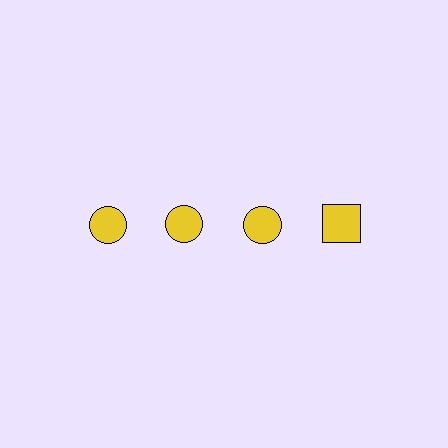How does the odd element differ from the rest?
It has a different shape: square instead of circle.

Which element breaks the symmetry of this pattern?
The yellow square in the top row, second from right column breaks the symmetry. All other shapes are yellow circles.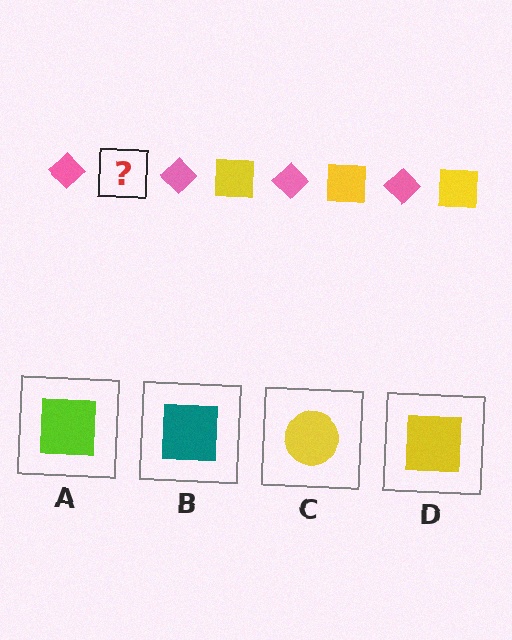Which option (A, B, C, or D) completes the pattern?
D.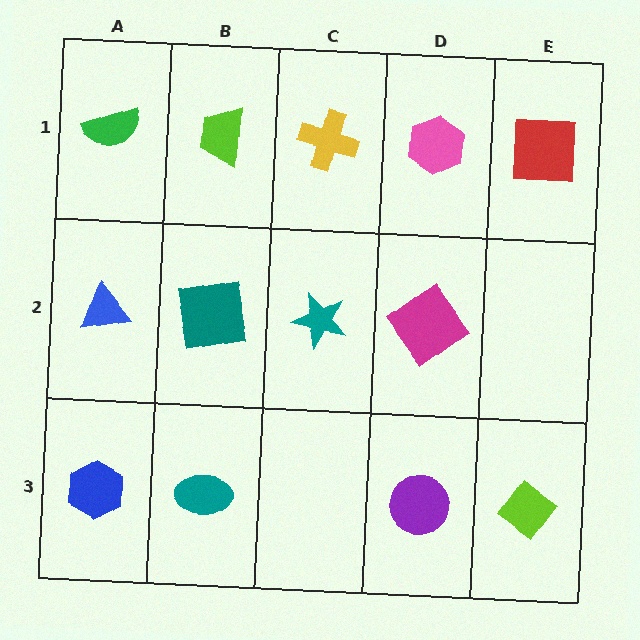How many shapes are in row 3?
4 shapes.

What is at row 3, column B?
A teal ellipse.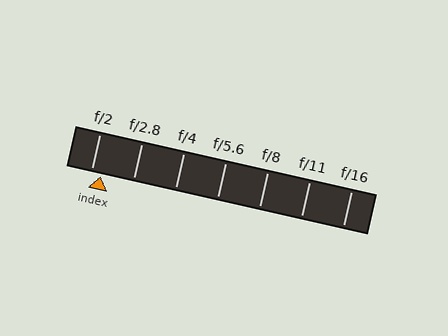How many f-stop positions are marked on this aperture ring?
There are 7 f-stop positions marked.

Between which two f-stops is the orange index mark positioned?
The index mark is between f/2 and f/2.8.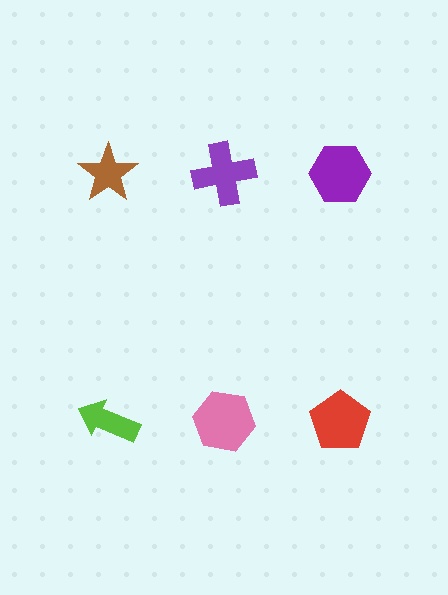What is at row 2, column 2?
A pink hexagon.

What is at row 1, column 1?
A brown star.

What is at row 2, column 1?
A lime arrow.